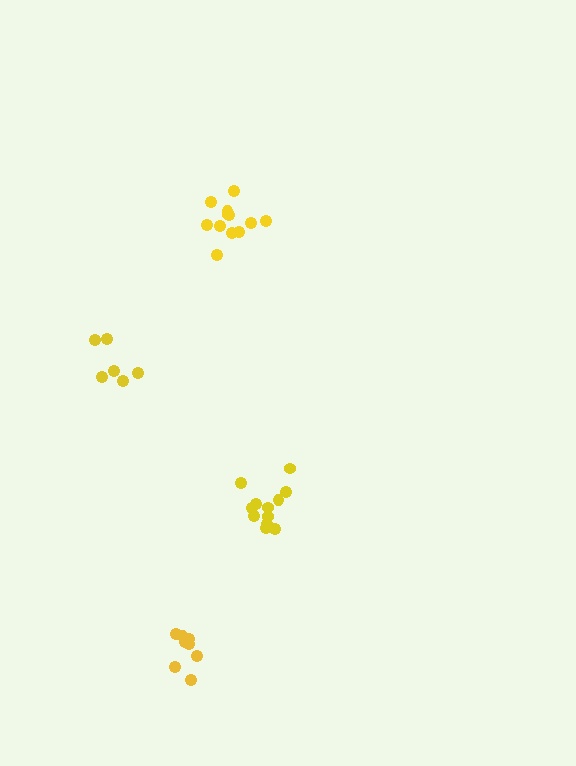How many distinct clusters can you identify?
There are 4 distinct clusters.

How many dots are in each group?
Group 1: 8 dots, Group 2: 12 dots, Group 3: 6 dots, Group 4: 12 dots (38 total).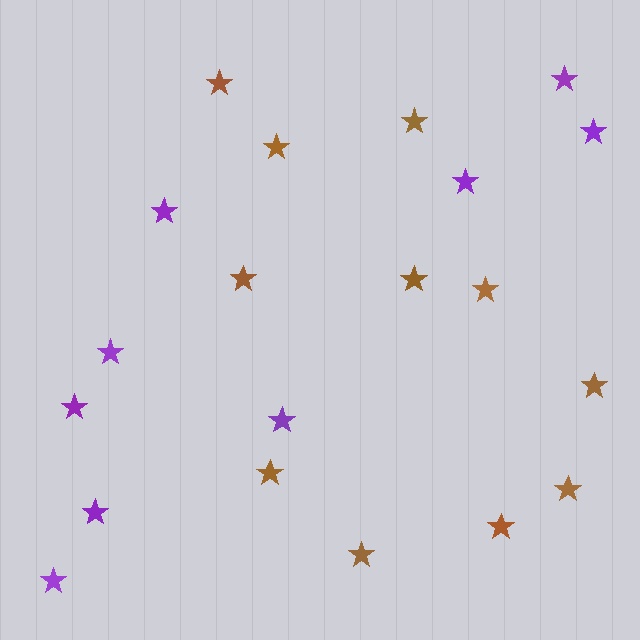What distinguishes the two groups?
There are 2 groups: one group of brown stars (11) and one group of purple stars (9).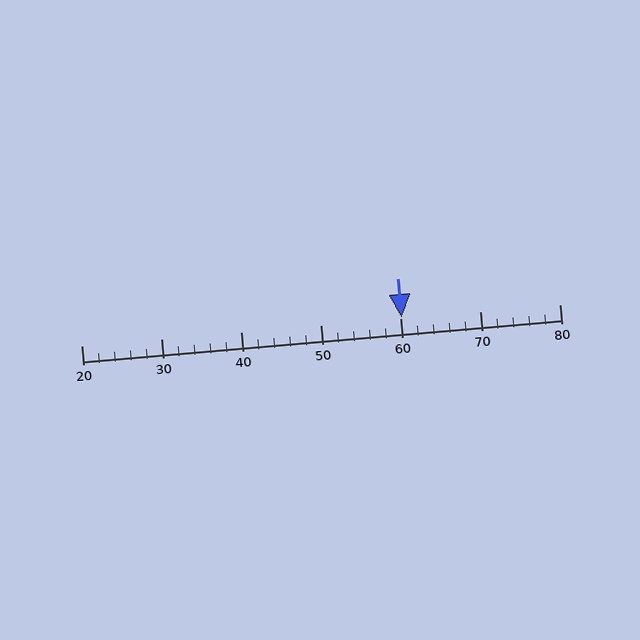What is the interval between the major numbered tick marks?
The major tick marks are spaced 10 units apart.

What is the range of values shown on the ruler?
The ruler shows values from 20 to 80.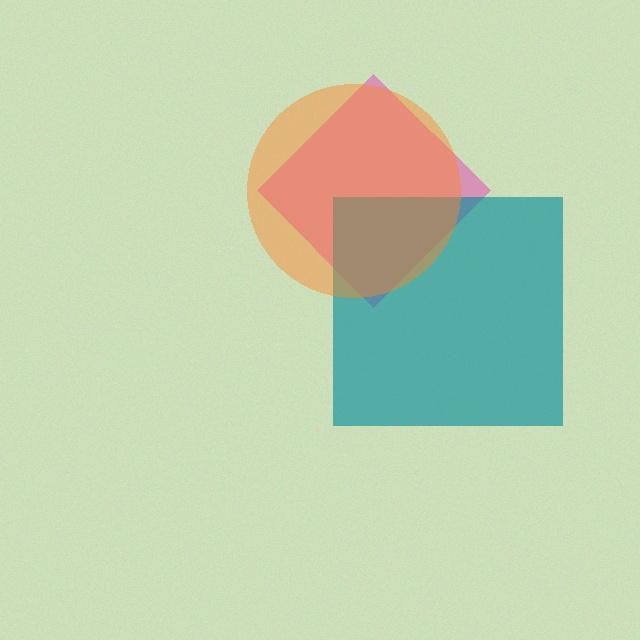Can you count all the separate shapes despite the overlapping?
Yes, there are 3 separate shapes.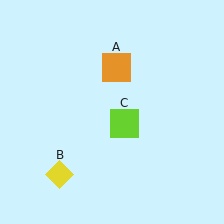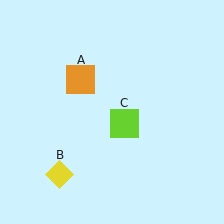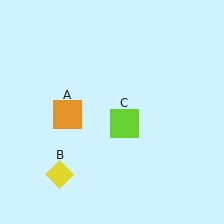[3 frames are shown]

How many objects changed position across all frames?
1 object changed position: orange square (object A).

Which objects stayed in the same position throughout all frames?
Yellow diamond (object B) and lime square (object C) remained stationary.